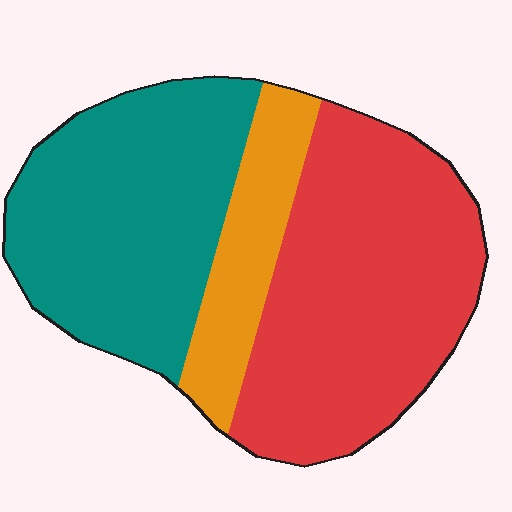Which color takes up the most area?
Red, at roughly 45%.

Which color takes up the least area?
Orange, at roughly 15%.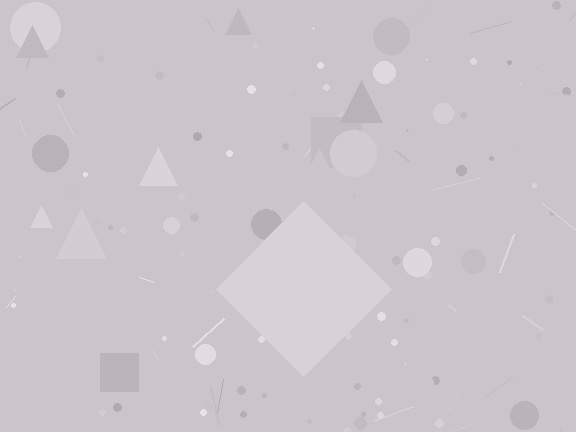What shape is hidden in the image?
A diamond is hidden in the image.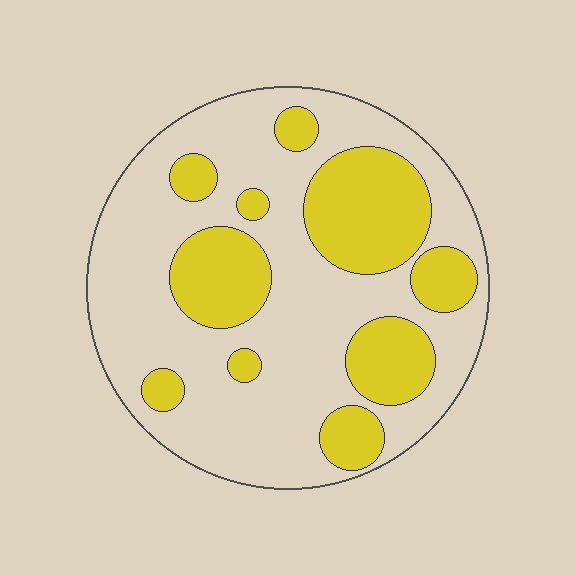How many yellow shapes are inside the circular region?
10.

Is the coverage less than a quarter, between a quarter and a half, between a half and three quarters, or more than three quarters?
Between a quarter and a half.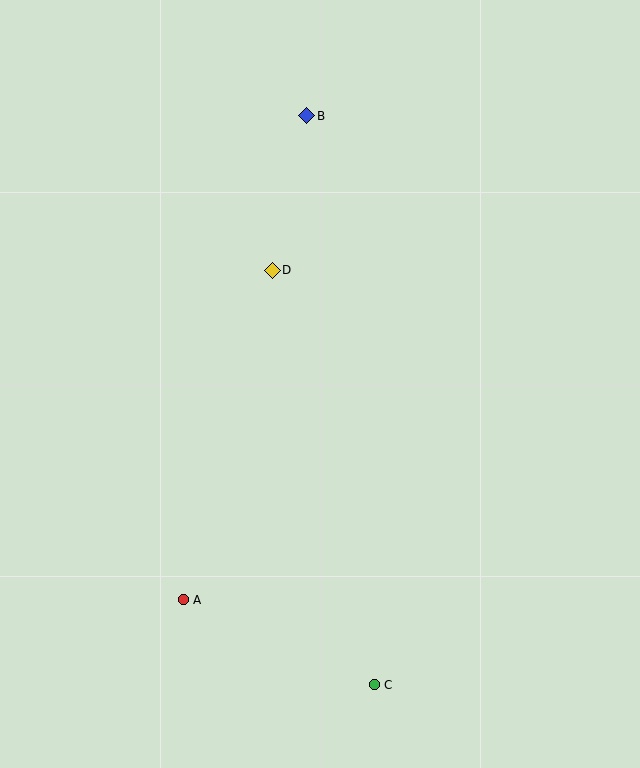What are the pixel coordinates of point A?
Point A is at (183, 600).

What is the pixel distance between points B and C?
The distance between B and C is 573 pixels.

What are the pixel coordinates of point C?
Point C is at (374, 685).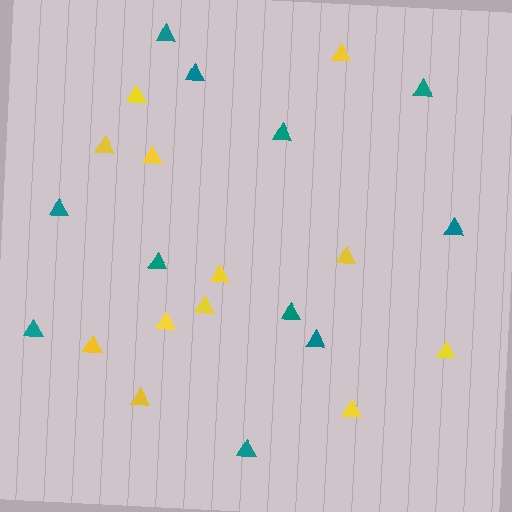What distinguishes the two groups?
There are 2 groups: one group of teal triangles (11) and one group of yellow triangles (12).